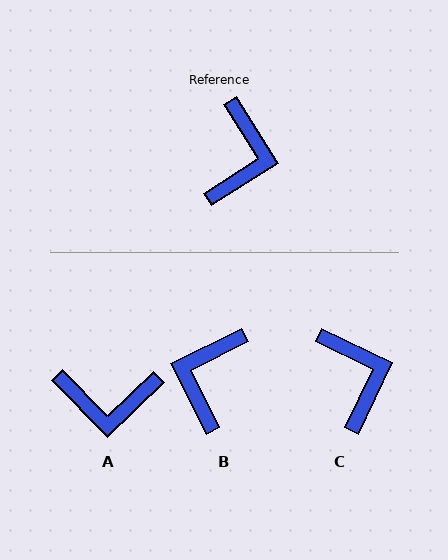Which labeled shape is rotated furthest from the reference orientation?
B, about 175 degrees away.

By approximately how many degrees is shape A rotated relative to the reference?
Approximately 78 degrees clockwise.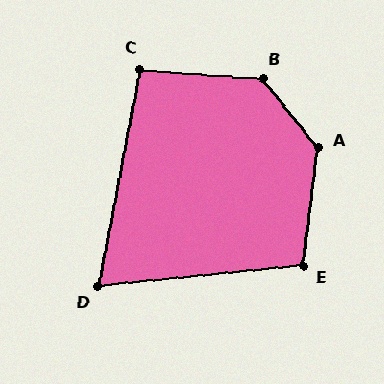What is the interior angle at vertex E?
Approximately 103 degrees (obtuse).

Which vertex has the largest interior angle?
A, at approximately 134 degrees.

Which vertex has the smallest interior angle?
D, at approximately 73 degrees.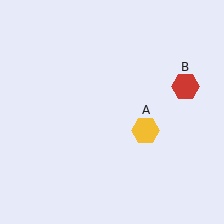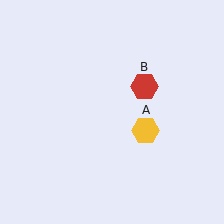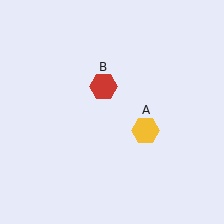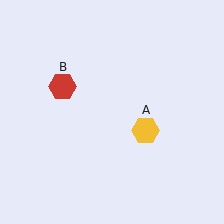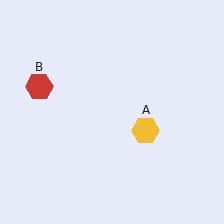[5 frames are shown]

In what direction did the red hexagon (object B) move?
The red hexagon (object B) moved left.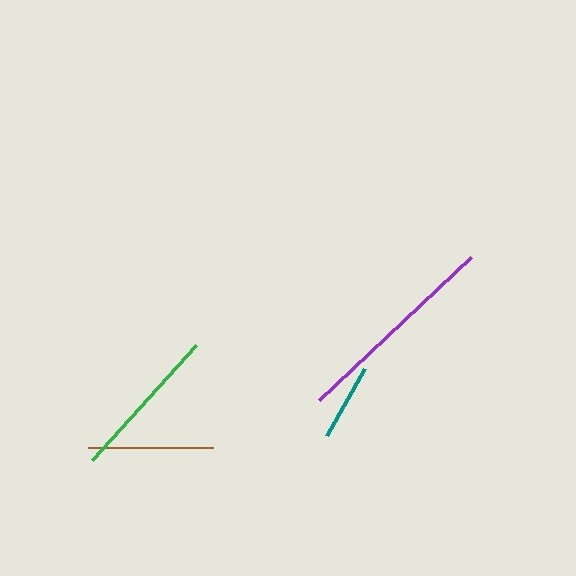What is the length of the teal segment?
The teal segment is approximately 77 pixels long.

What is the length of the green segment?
The green segment is approximately 154 pixels long.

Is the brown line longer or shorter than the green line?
The green line is longer than the brown line.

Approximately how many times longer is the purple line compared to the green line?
The purple line is approximately 1.3 times the length of the green line.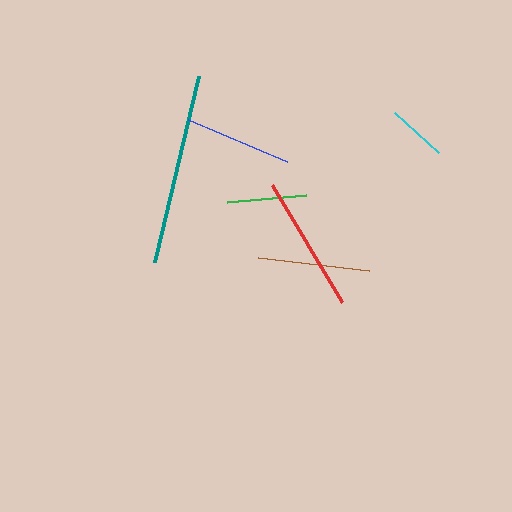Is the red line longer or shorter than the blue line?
The red line is longer than the blue line.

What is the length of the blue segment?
The blue segment is approximately 107 pixels long.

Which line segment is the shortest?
The cyan line is the shortest at approximately 60 pixels.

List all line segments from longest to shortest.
From longest to shortest: teal, red, brown, blue, green, cyan.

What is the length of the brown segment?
The brown segment is approximately 112 pixels long.